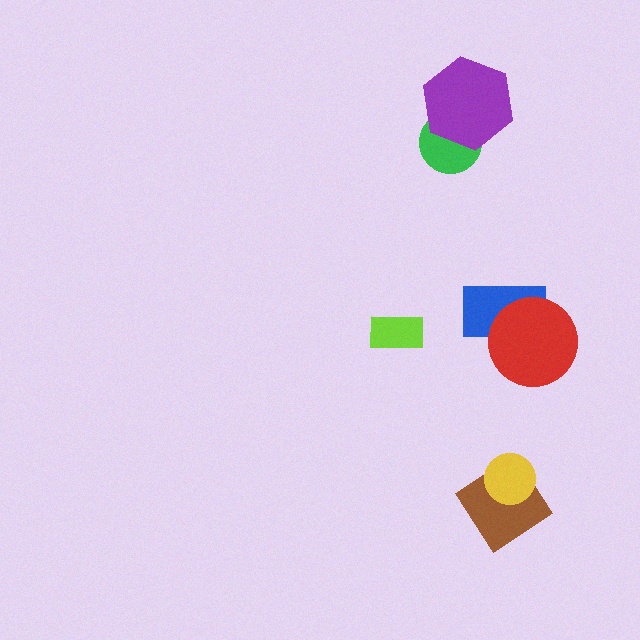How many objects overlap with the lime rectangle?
0 objects overlap with the lime rectangle.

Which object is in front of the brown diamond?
The yellow circle is in front of the brown diamond.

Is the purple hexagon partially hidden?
No, no other shape covers it.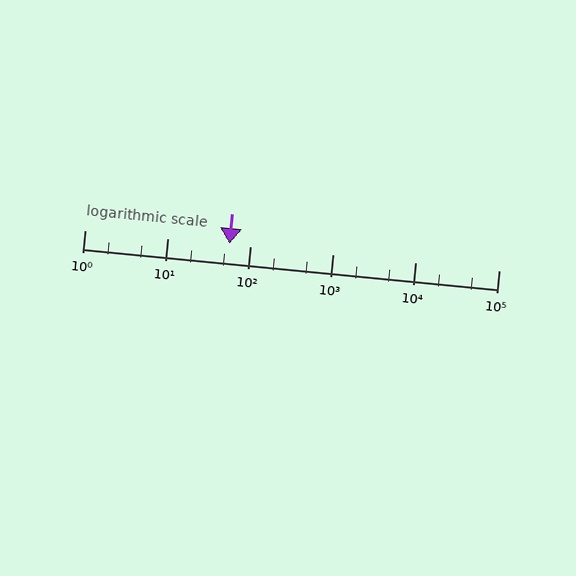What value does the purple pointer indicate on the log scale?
The pointer indicates approximately 56.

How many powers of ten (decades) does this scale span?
The scale spans 5 decades, from 1 to 100000.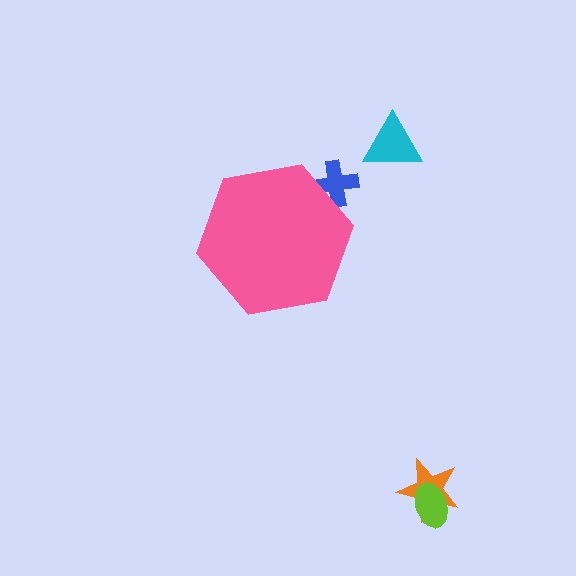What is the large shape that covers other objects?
A pink hexagon.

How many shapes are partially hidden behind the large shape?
1 shape is partially hidden.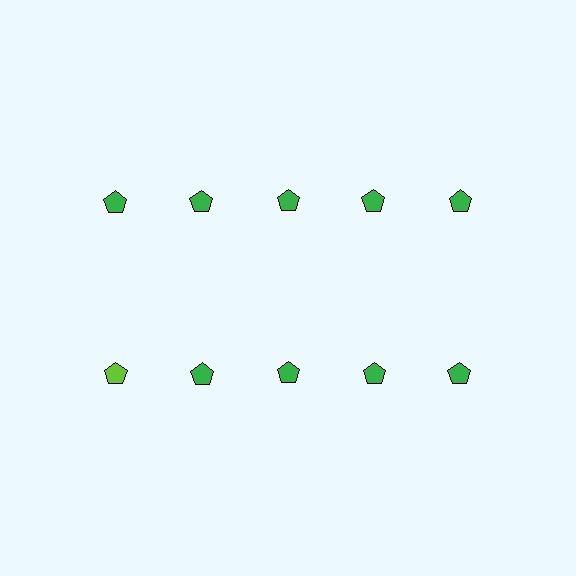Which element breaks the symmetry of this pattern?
The lime pentagon in the second row, leftmost column breaks the symmetry. All other shapes are green pentagons.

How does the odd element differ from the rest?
It has a different color: lime instead of green.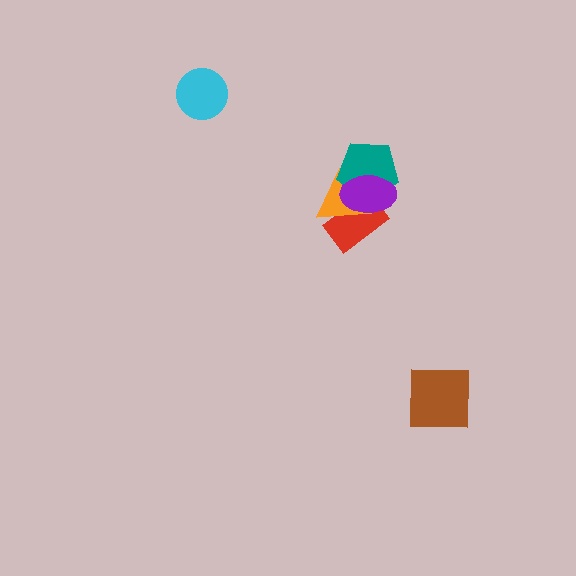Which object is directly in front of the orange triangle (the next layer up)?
The teal pentagon is directly in front of the orange triangle.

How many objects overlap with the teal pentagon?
3 objects overlap with the teal pentagon.